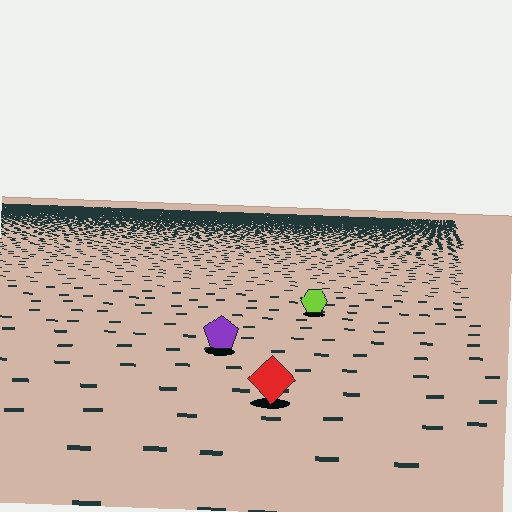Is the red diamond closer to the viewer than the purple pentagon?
Yes. The red diamond is closer — you can tell from the texture gradient: the ground texture is coarser near it.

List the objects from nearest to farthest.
From nearest to farthest: the red diamond, the purple pentagon, the lime hexagon.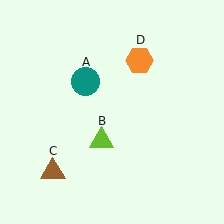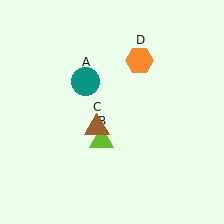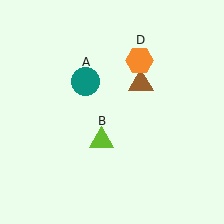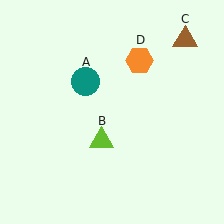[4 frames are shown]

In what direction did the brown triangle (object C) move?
The brown triangle (object C) moved up and to the right.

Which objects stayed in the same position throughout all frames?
Teal circle (object A) and lime triangle (object B) and orange hexagon (object D) remained stationary.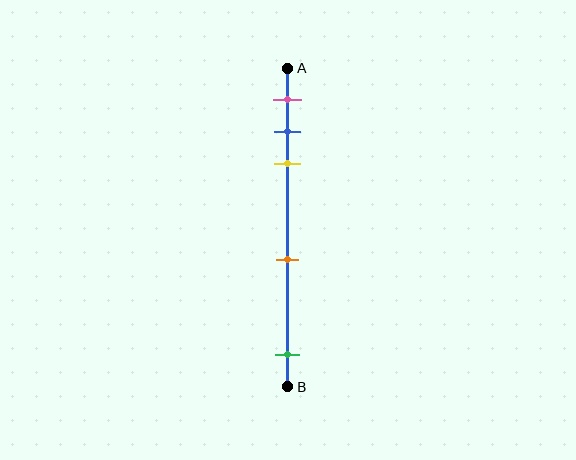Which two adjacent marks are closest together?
The blue and yellow marks are the closest adjacent pair.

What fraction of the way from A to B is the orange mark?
The orange mark is approximately 60% (0.6) of the way from A to B.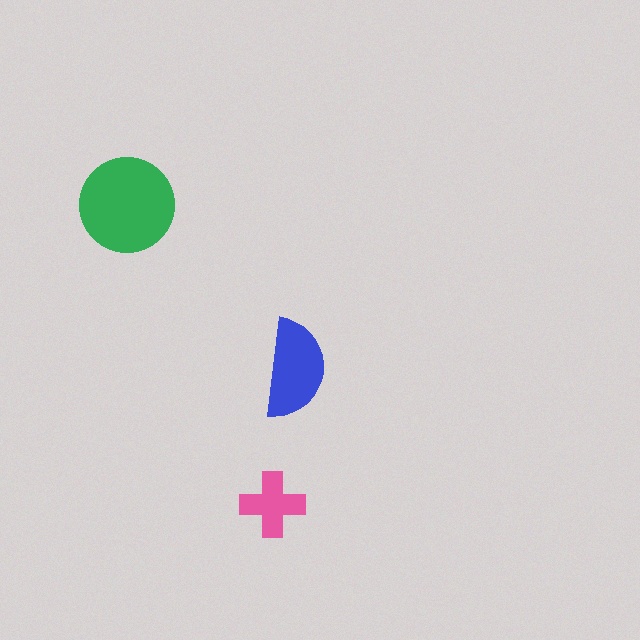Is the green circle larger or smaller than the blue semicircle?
Larger.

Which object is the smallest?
The pink cross.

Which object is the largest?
The green circle.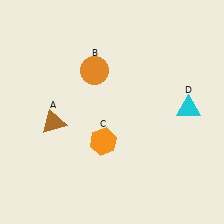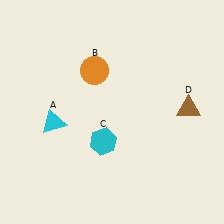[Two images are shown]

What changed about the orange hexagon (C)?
In Image 1, C is orange. In Image 2, it changed to cyan.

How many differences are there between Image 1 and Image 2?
There are 3 differences between the two images.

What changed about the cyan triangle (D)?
In Image 1, D is cyan. In Image 2, it changed to brown.